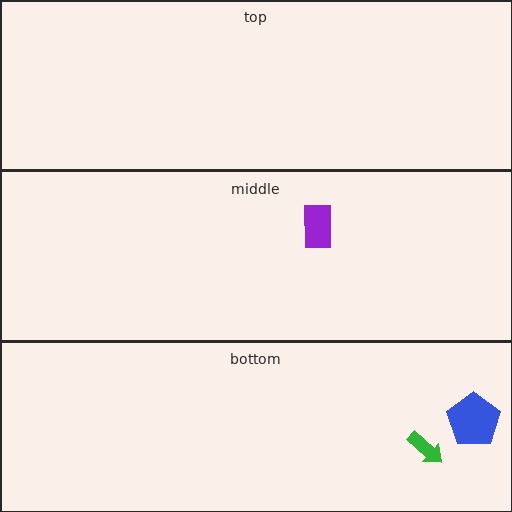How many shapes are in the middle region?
1.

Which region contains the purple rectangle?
The middle region.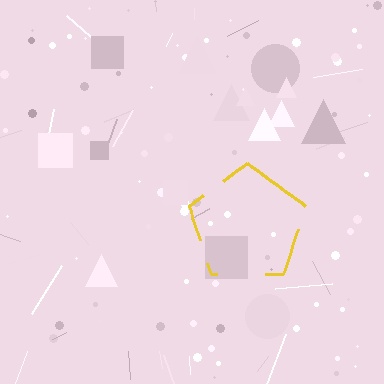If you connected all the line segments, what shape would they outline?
They would outline a pentagon.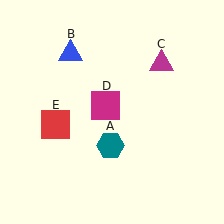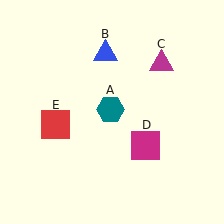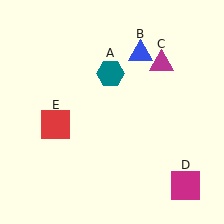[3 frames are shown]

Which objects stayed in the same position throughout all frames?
Magenta triangle (object C) and red square (object E) remained stationary.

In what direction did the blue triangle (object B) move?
The blue triangle (object B) moved right.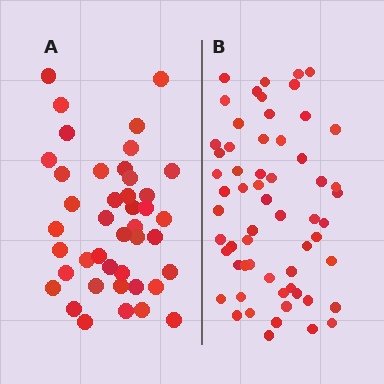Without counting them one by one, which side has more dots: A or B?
Region B (the right region) has more dots.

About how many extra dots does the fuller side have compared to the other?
Region B has approximately 20 more dots than region A.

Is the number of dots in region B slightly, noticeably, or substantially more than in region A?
Region B has noticeably more, but not dramatically so. The ratio is roughly 1.4 to 1.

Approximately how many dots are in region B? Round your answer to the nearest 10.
About 60 dots.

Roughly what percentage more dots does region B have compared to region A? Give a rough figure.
About 45% more.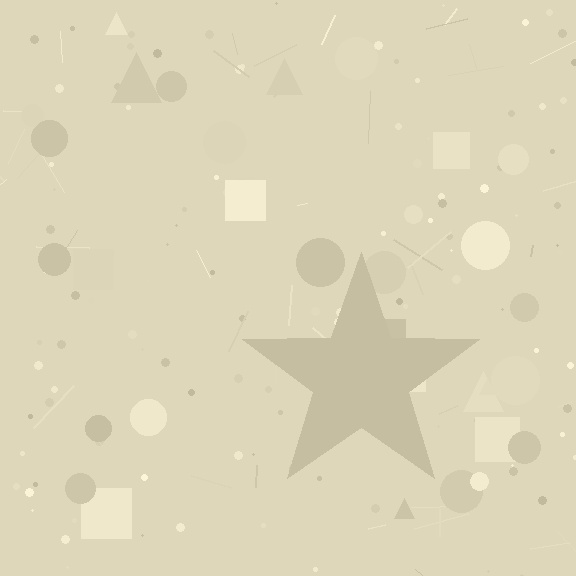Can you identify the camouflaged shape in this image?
The camouflaged shape is a star.